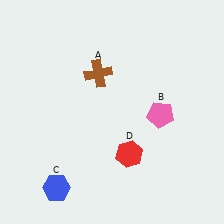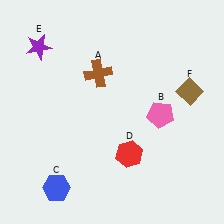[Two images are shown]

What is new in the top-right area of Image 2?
A brown diamond (F) was added in the top-right area of Image 2.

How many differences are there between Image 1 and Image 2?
There are 2 differences between the two images.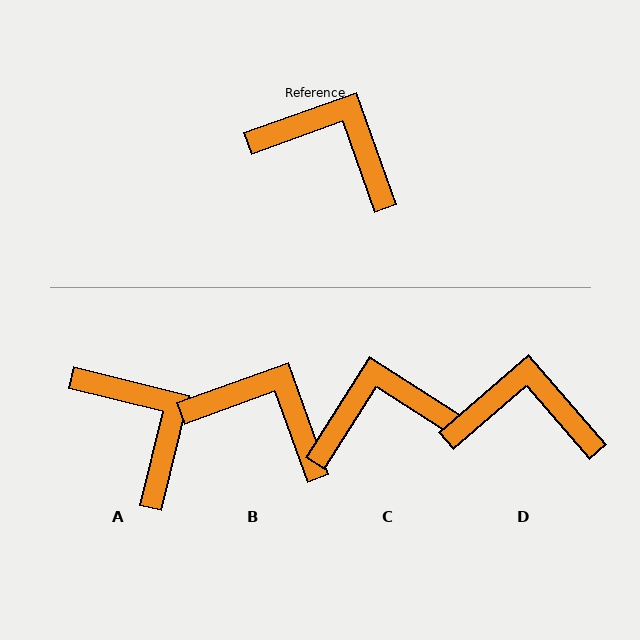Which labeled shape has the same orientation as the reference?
B.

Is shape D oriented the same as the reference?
No, it is off by about 21 degrees.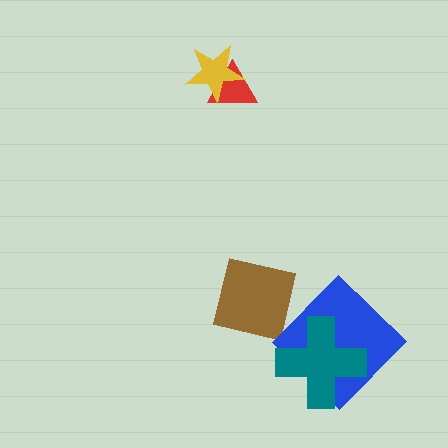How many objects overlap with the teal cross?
1 object overlaps with the teal cross.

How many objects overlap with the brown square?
0 objects overlap with the brown square.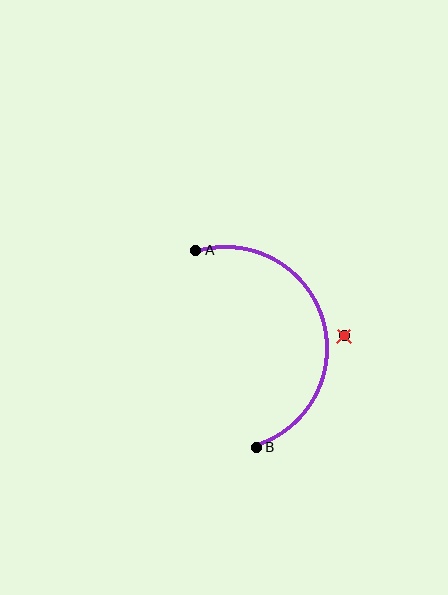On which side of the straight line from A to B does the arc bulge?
The arc bulges to the right of the straight line connecting A and B.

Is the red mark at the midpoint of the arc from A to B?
No — the red mark does not lie on the arc at all. It sits slightly outside the curve.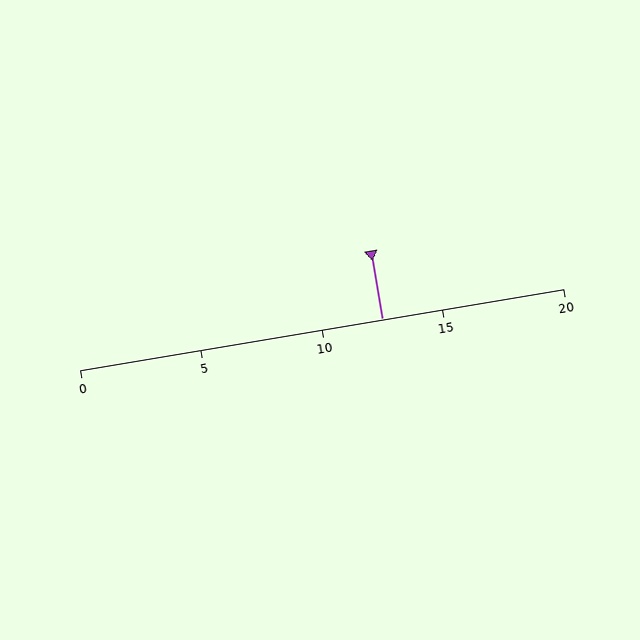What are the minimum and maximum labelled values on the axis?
The axis runs from 0 to 20.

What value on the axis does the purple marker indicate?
The marker indicates approximately 12.5.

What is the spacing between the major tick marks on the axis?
The major ticks are spaced 5 apart.